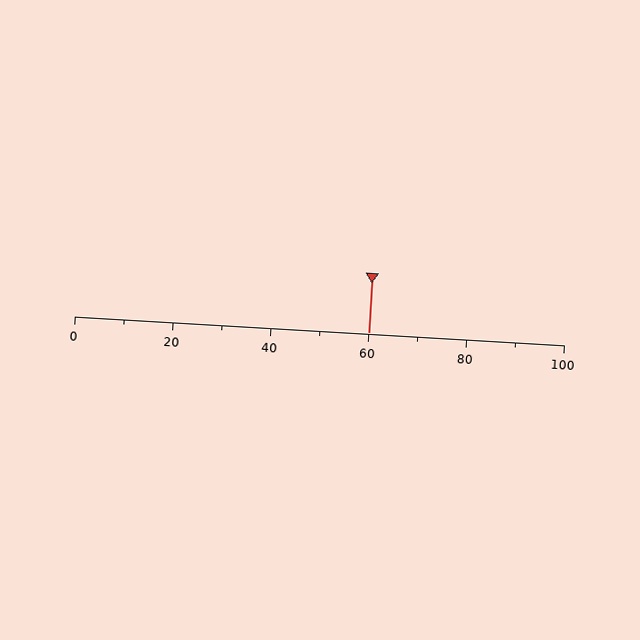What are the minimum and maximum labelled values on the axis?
The axis runs from 0 to 100.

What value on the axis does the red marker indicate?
The marker indicates approximately 60.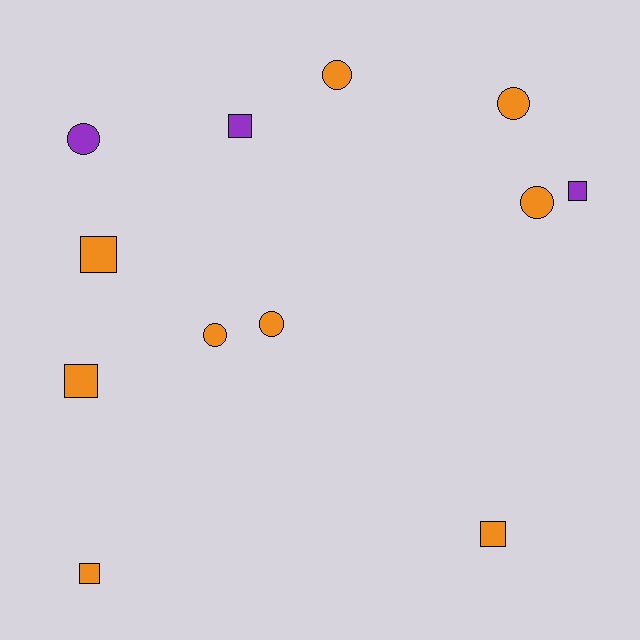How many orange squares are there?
There are 4 orange squares.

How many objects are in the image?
There are 12 objects.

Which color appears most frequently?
Orange, with 9 objects.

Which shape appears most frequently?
Square, with 6 objects.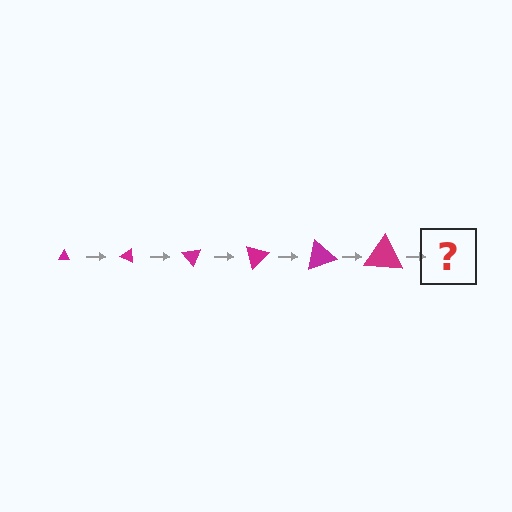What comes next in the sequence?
The next element should be a triangle, larger than the previous one and rotated 150 degrees from the start.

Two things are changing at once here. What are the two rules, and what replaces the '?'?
The two rules are that the triangle grows larger each step and it rotates 25 degrees each step. The '?' should be a triangle, larger than the previous one and rotated 150 degrees from the start.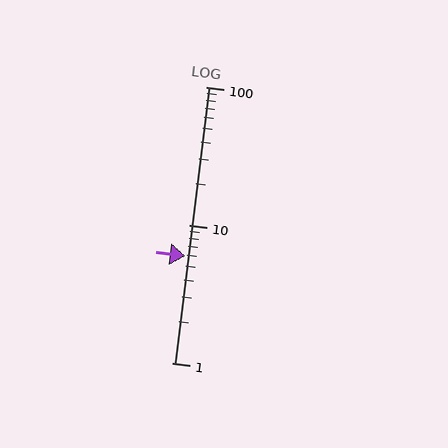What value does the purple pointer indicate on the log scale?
The pointer indicates approximately 5.9.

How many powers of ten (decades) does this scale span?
The scale spans 2 decades, from 1 to 100.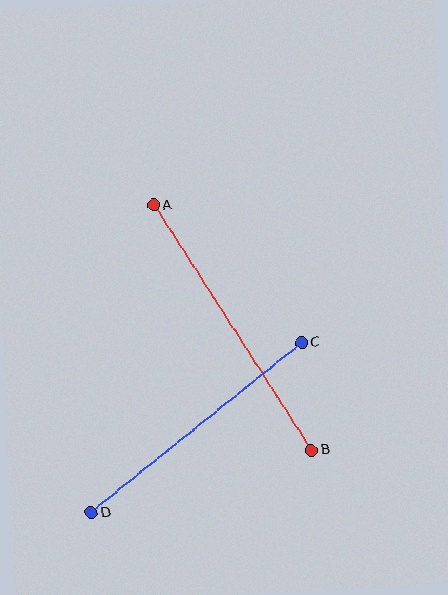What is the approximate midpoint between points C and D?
The midpoint is at approximately (196, 428) pixels.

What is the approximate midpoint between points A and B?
The midpoint is at approximately (232, 328) pixels.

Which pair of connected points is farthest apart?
Points A and B are farthest apart.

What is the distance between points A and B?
The distance is approximately 291 pixels.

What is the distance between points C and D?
The distance is approximately 271 pixels.